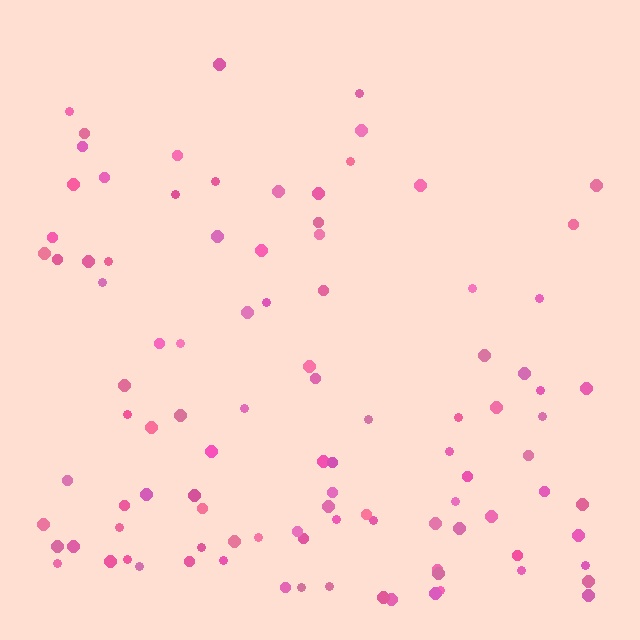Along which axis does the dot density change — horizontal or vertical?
Vertical.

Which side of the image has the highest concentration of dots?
The bottom.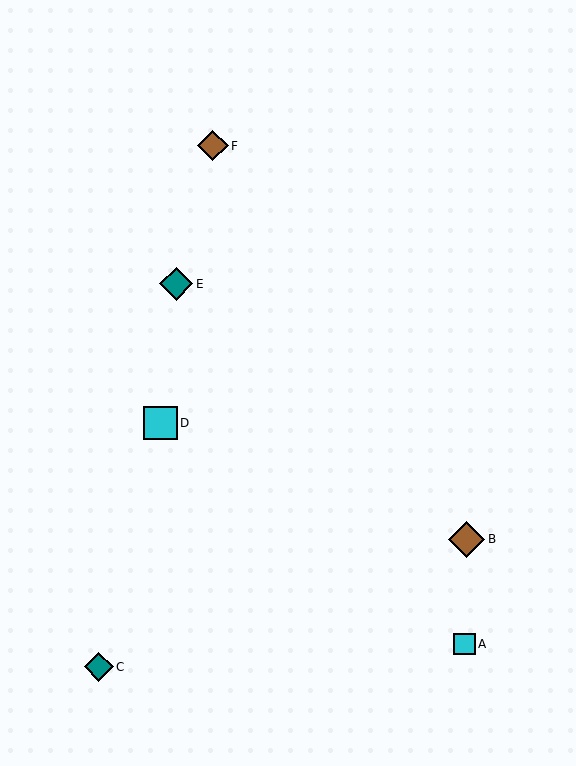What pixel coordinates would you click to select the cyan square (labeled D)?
Click at (160, 423) to select the cyan square D.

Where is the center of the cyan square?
The center of the cyan square is at (464, 644).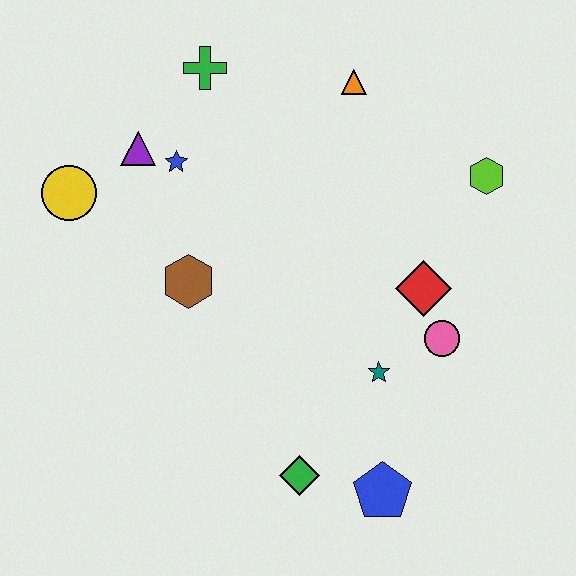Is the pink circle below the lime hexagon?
Yes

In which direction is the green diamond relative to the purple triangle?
The green diamond is below the purple triangle.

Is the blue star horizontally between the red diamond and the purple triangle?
Yes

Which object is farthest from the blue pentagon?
The green cross is farthest from the blue pentagon.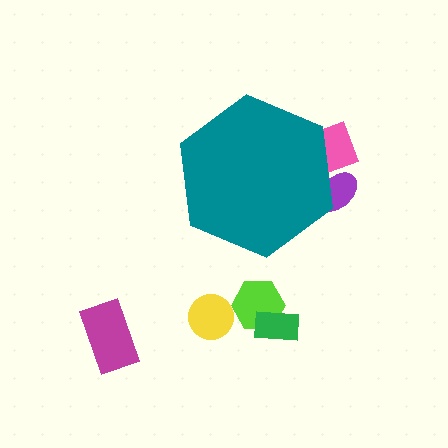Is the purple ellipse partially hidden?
Yes, the purple ellipse is partially hidden behind the teal hexagon.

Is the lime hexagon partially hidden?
No, the lime hexagon is fully visible.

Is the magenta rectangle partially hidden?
No, the magenta rectangle is fully visible.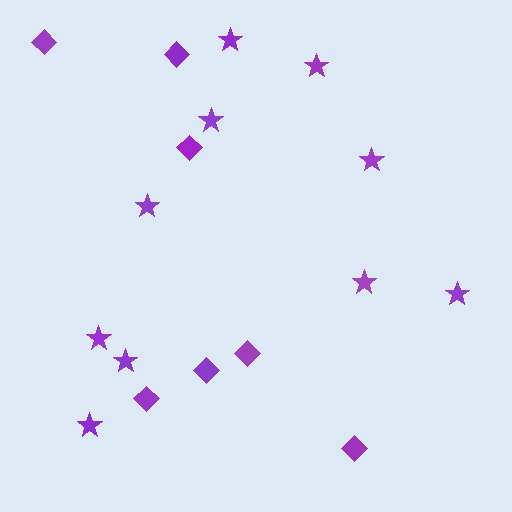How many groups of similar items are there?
There are 2 groups: one group of stars (10) and one group of diamonds (7).